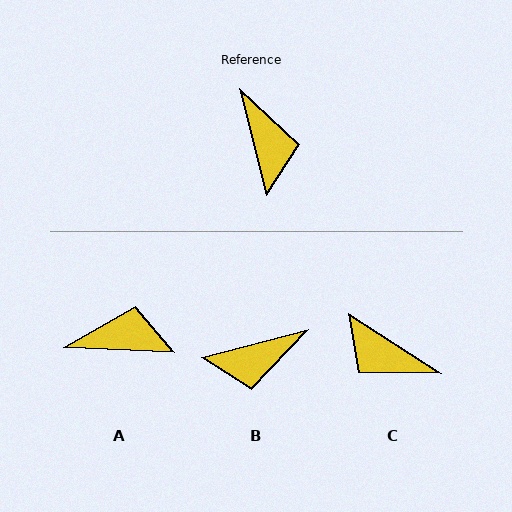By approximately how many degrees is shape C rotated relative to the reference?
Approximately 137 degrees clockwise.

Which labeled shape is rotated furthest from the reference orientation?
C, about 137 degrees away.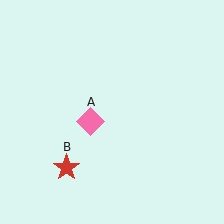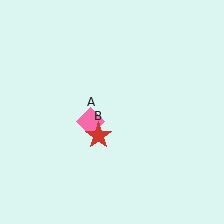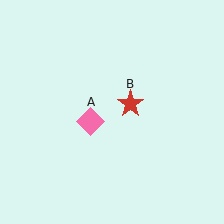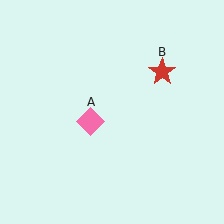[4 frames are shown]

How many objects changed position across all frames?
1 object changed position: red star (object B).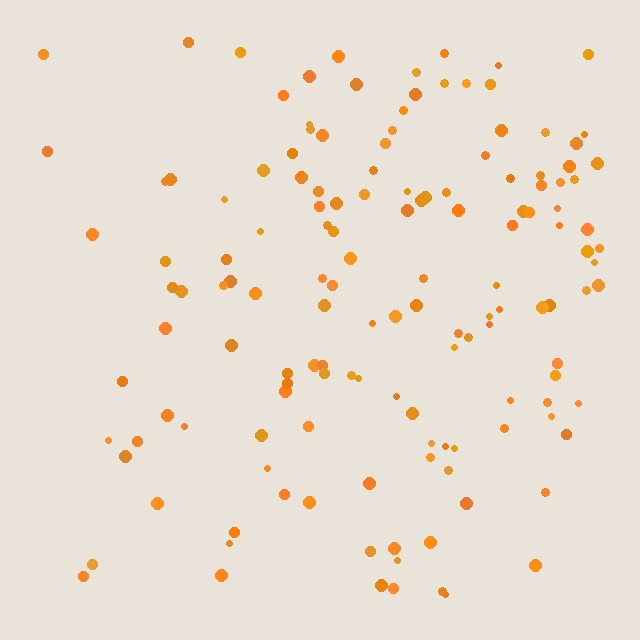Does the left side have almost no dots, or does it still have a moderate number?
Still a moderate number, just noticeably fewer than the right.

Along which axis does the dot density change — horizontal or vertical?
Horizontal.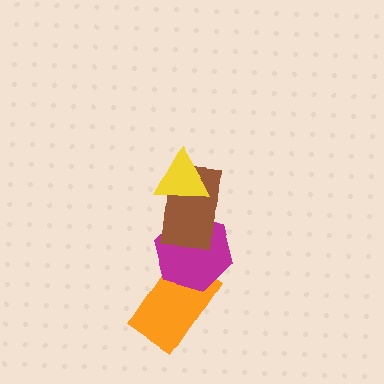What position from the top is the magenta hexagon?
The magenta hexagon is 3rd from the top.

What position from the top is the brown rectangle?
The brown rectangle is 2nd from the top.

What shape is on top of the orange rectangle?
The magenta hexagon is on top of the orange rectangle.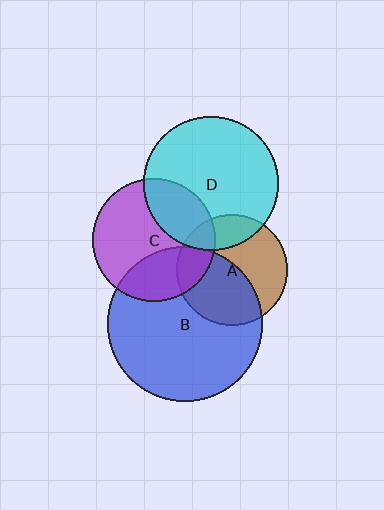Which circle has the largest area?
Circle B (blue).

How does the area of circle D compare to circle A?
Approximately 1.5 times.